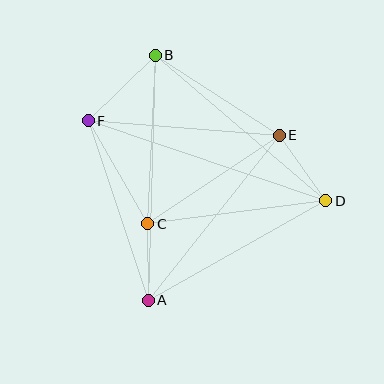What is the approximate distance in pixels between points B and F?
The distance between B and F is approximately 94 pixels.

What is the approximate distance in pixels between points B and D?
The distance between B and D is approximately 224 pixels.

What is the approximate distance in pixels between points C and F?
The distance between C and F is approximately 119 pixels.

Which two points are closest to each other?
Points A and C are closest to each other.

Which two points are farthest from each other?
Points D and F are farthest from each other.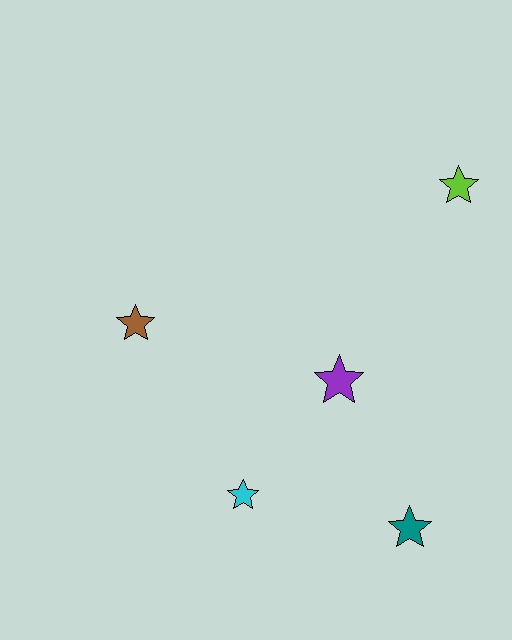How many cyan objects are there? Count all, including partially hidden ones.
There is 1 cyan object.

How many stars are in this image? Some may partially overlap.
There are 5 stars.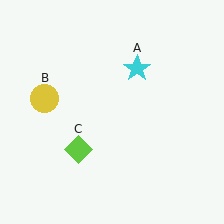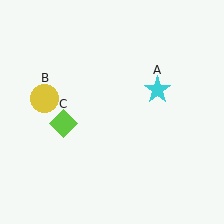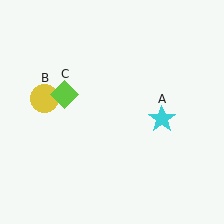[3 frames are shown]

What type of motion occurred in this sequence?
The cyan star (object A), lime diamond (object C) rotated clockwise around the center of the scene.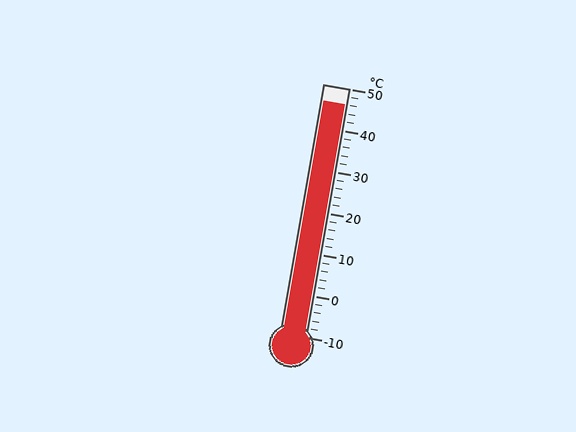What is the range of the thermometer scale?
The thermometer scale ranges from -10°C to 50°C.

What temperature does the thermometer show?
The thermometer shows approximately 46°C.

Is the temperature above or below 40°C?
The temperature is above 40°C.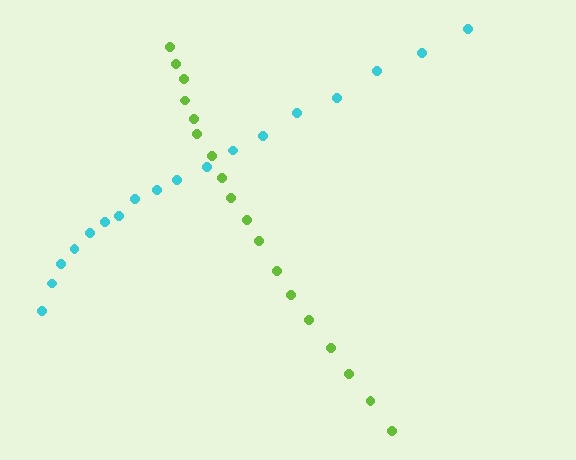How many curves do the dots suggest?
There are 2 distinct paths.